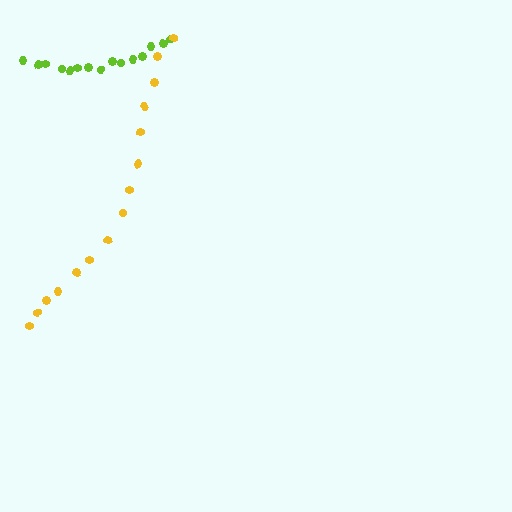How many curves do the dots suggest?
There are 2 distinct paths.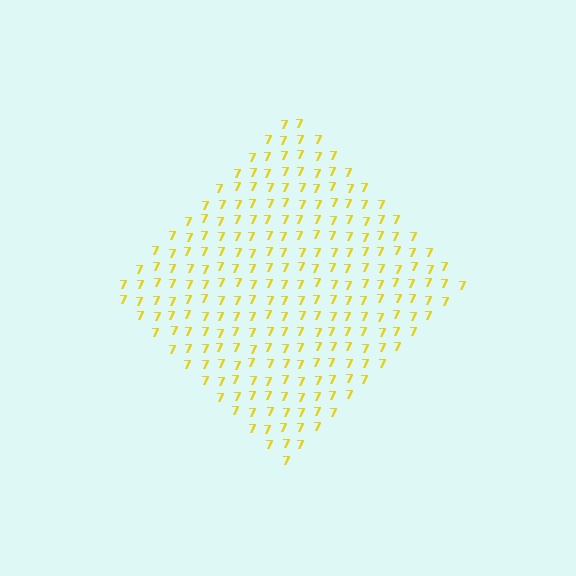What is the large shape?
The large shape is a diamond.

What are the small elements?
The small elements are digit 7's.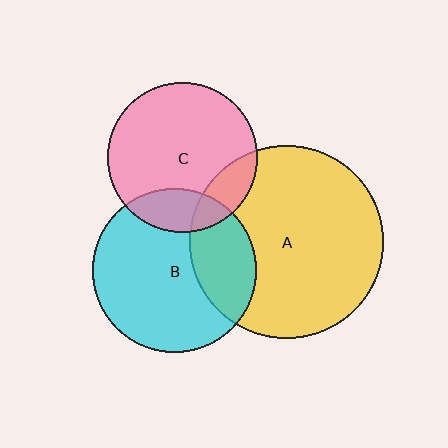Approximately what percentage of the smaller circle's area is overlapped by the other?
Approximately 30%.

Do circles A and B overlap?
Yes.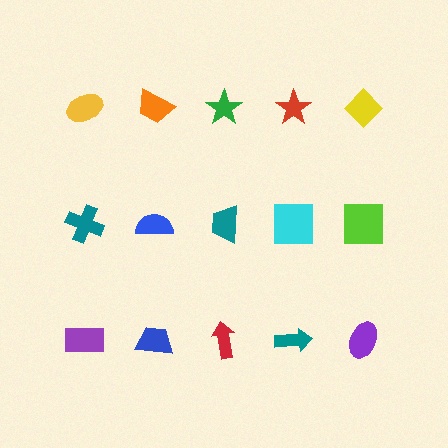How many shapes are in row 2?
5 shapes.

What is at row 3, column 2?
A blue trapezoid.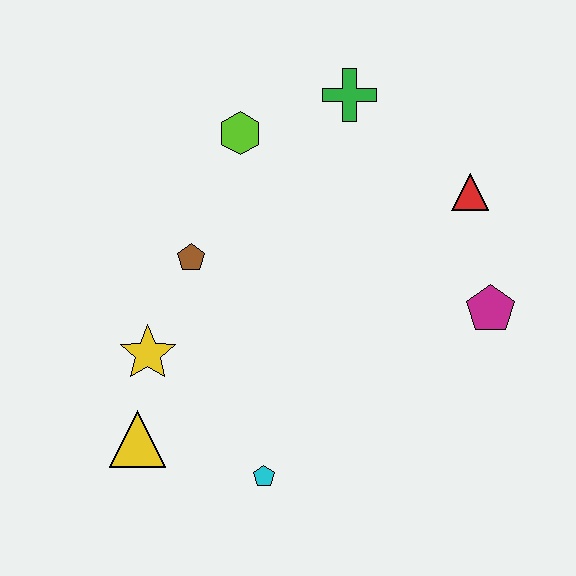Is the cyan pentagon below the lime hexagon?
Yes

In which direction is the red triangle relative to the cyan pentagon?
The red triangle is above the cyan pentagon.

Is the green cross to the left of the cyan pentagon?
No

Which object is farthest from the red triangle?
The yellow triangle is farthest from the red triangle.